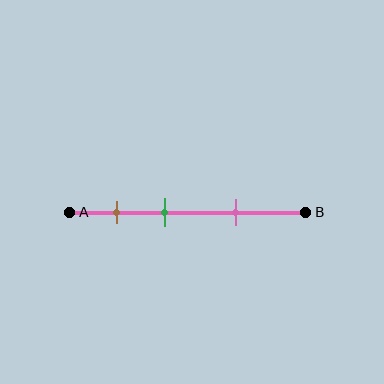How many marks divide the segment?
There are 3 marks dividing the segment.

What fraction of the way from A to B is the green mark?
The green mark is approximately 40% (0.4) of the way from A to B.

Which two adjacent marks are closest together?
The brown and green marks are the closest adjacent pair.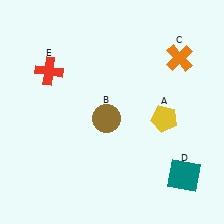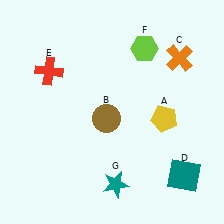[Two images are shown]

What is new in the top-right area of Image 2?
A lime hexagon (F) was added in the top-right area of Image 2.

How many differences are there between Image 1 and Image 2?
There are 2 differences between the two images.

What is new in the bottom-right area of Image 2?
A teal star (G) was added in the bottom-right area of Image 2.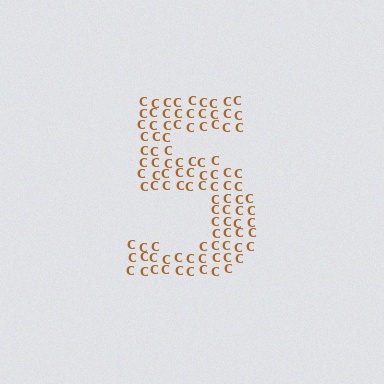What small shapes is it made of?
It is made of small letter C's.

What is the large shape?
The large shape is the digit 5.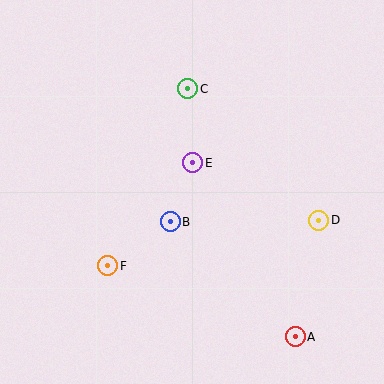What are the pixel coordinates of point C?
Point C is at (188, 89).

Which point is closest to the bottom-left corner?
Point F is closest to the bottom-left corner.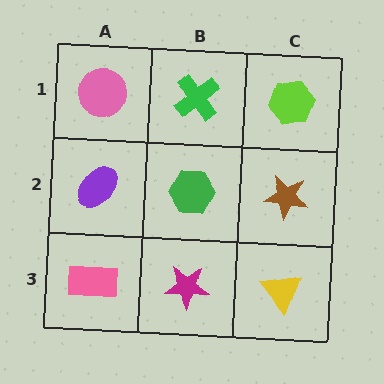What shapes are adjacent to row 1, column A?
A purple ellipse (row 2, column A), a green cross (row 1, column B).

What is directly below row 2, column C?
A yellow triangle.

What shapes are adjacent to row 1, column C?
A brown star (row 2, column C), a green cross (row 1, column B).